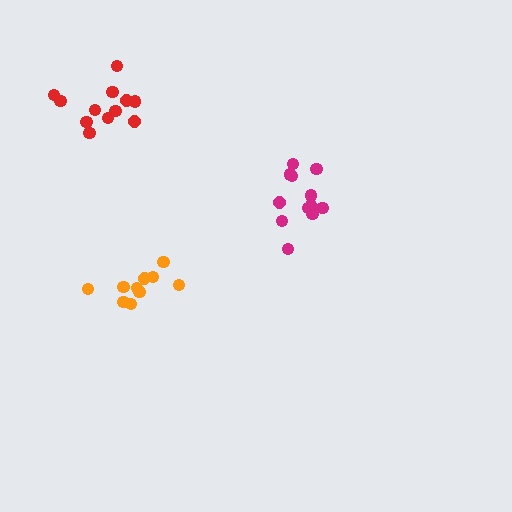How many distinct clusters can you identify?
There are 3 distinct clusters.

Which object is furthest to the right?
The magenta cluster is rightmost.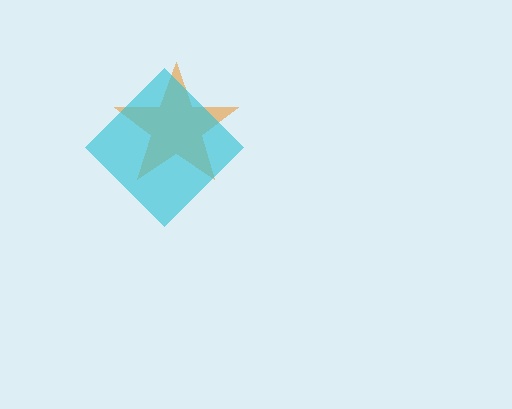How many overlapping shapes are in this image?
There are 2 overlapping shapes in the image.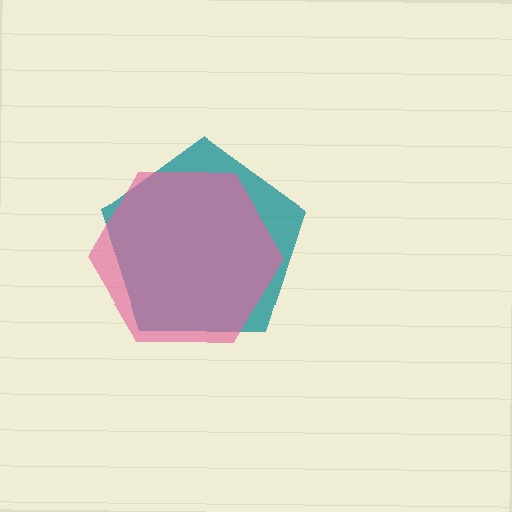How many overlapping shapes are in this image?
There are 2 overlapping shapes in the image.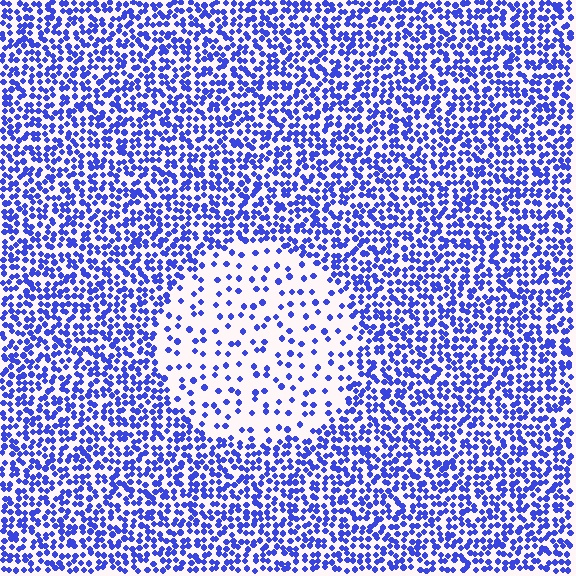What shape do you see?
I see a circle.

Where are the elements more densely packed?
The elements are more densely packed outside the circle boundary.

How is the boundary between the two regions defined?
The boundary is defined by a change in element density (approximately 3.0x ratio). All elements are the same color, size, and shape.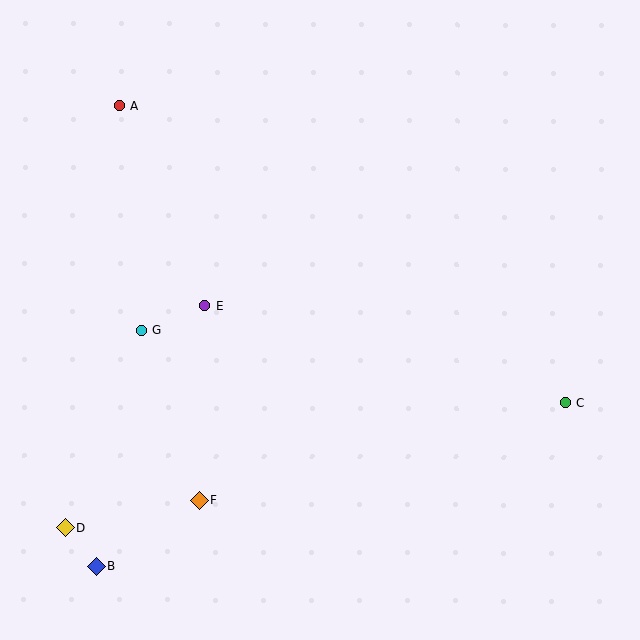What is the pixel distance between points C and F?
The distance between C and F is 378 pixels.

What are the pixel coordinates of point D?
Point D is at (65, 528).